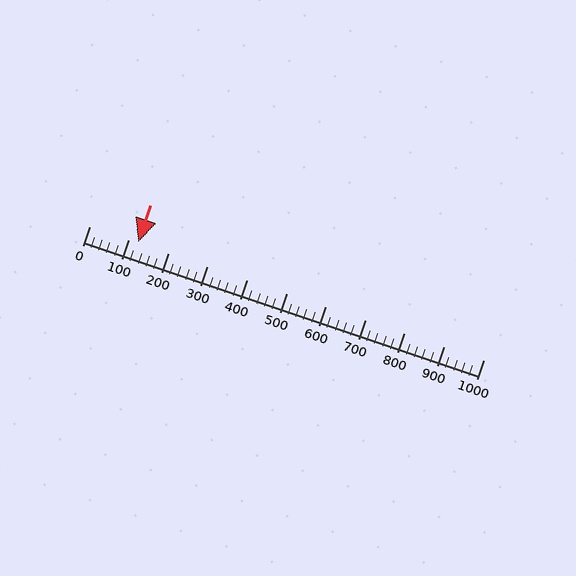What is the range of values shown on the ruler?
The ruler shows values from 0 to 1000.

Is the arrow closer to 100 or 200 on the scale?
The arrow is closer to 100.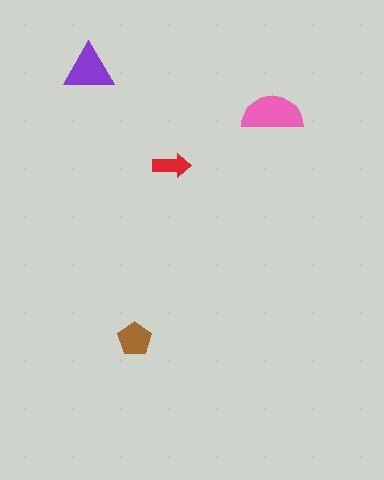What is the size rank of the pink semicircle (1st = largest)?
1st.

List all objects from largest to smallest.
The pink semicircle, the purple triangle, the brown pentagon, the red arrow.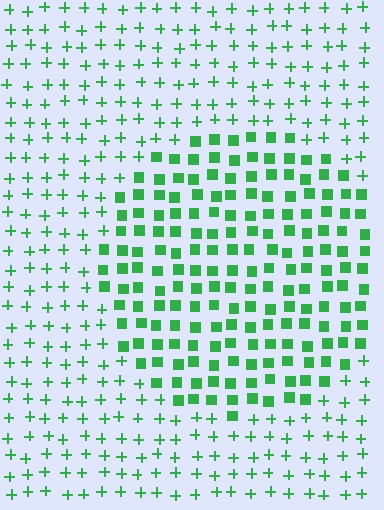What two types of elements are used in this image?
The image uses squares inside the circle region and plus signs outside it.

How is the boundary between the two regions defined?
The boundary is defined by a change in element shape: squares inside vs. plus signs outside. All elements share the same color and spacing.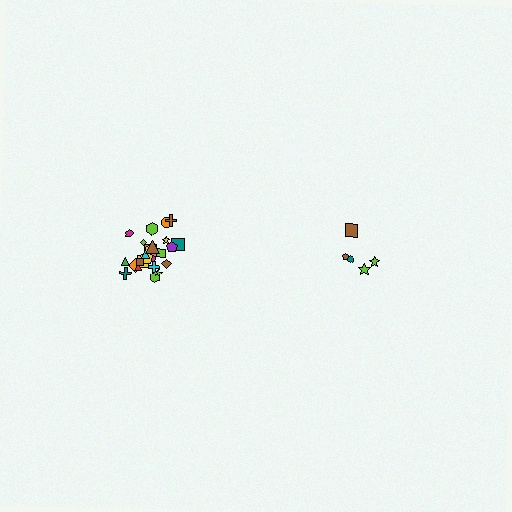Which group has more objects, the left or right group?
The left group.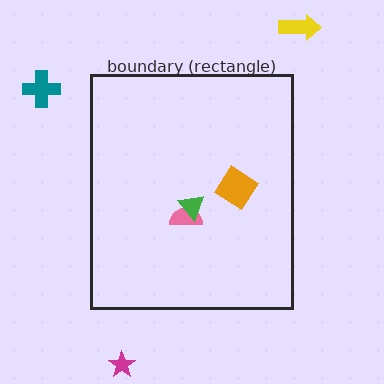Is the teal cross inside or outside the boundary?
Outside.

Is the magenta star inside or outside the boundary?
Outside.